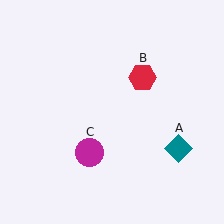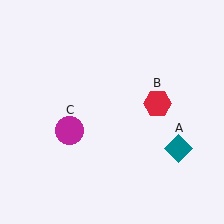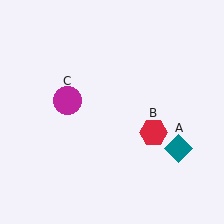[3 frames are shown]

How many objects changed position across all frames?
2 objects changed position: red hexagon (object B), magenta circle (object C).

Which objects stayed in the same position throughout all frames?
Teal diamond (object A) remained stationary.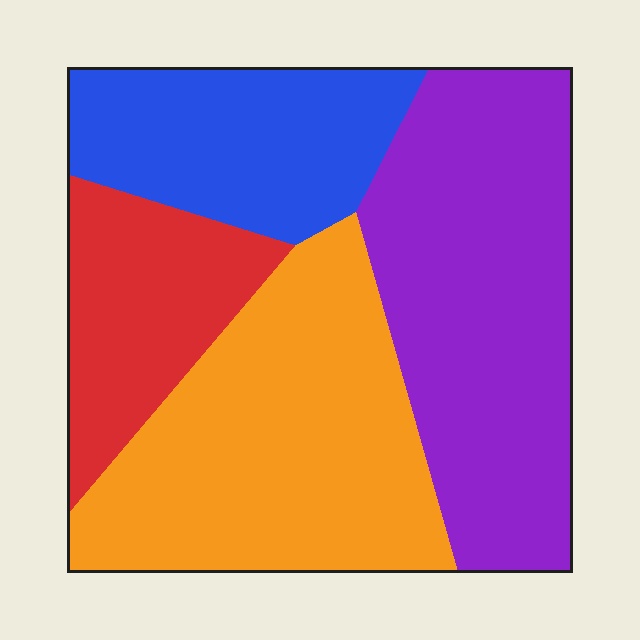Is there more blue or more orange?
Orange.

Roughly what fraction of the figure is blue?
Blue covers around 20% of the figure.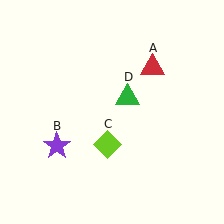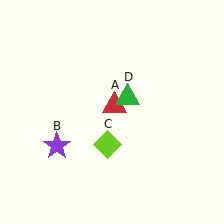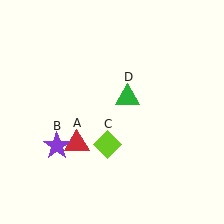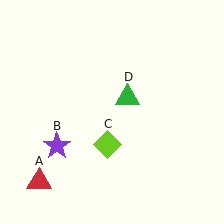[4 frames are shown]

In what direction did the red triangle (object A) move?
The red triangle (object A) moved down and to the left.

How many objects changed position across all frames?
1 object changed position: red triangle (object A).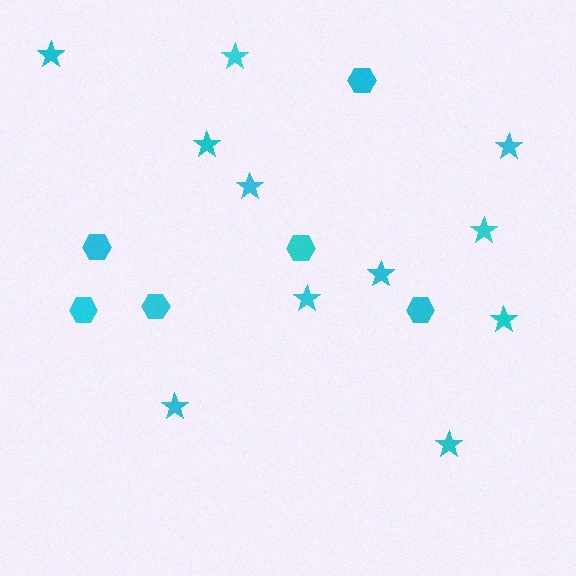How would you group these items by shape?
There are 2 groups: one group of hexagons (6) and one group of stars (11).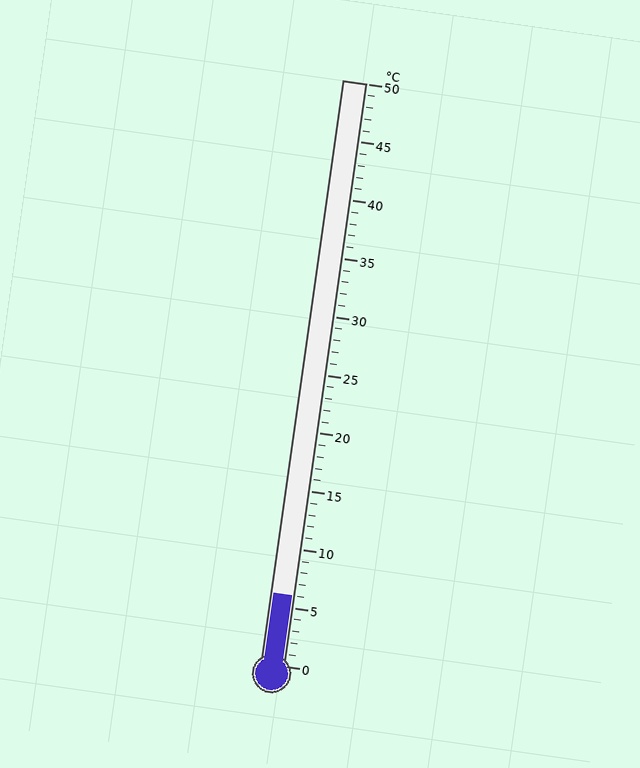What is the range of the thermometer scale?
The thermometer scale ranges from 0°C to 50°C.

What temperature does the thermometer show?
The thermometer shows approximately 6°C.